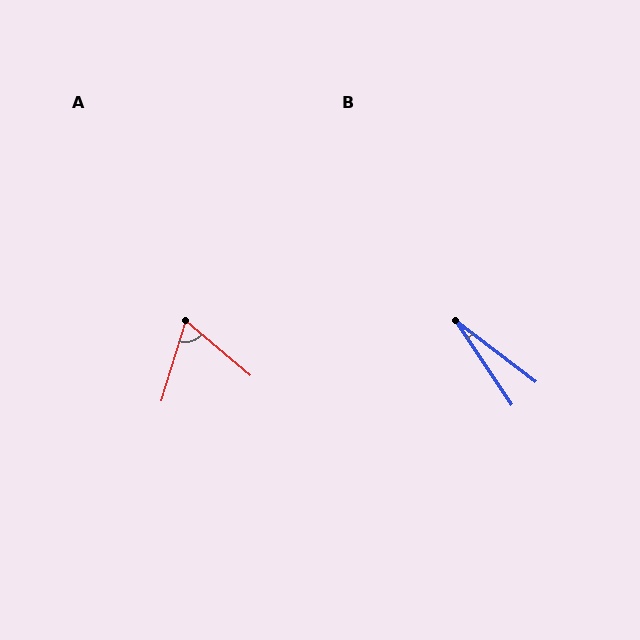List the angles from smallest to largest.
B (19°), A (66°).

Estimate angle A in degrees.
Approximately 66 degrees.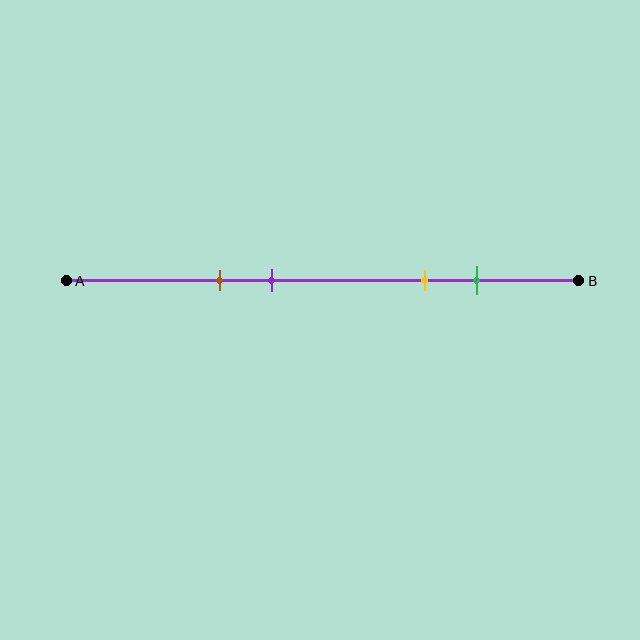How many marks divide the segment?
There are 4 marks dividing the segment.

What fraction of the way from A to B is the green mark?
The green mark is approximately 80% (0.8) of the way from A to B.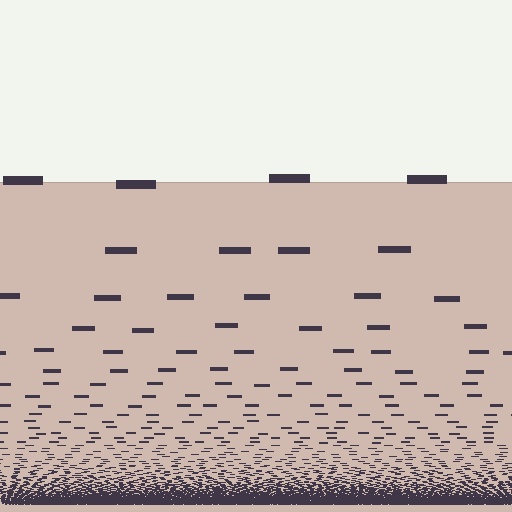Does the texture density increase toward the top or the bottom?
Density increases toward the bottom.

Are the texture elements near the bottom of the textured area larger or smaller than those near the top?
Smaller. The gradient is inverted — elements near the bottom are smaller and denser.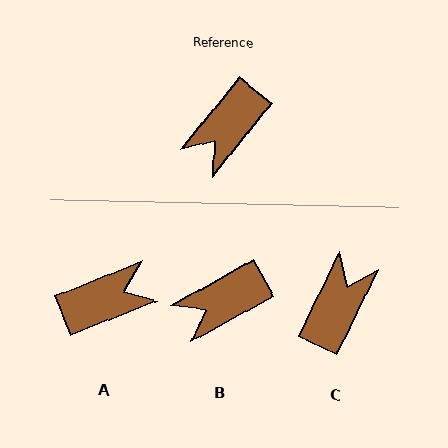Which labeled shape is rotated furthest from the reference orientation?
C, about 167 degrees away.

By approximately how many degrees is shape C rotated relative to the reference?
Approximately 167 degrees clockwise.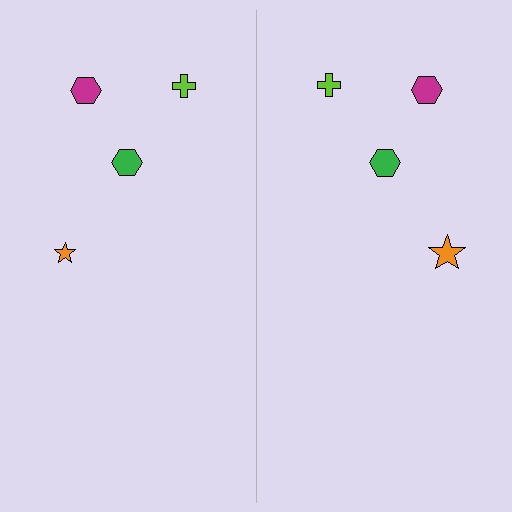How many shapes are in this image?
There are 8 shapes in this image.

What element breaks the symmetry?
The orange star on the right side has a different size than its mirror counterpart.